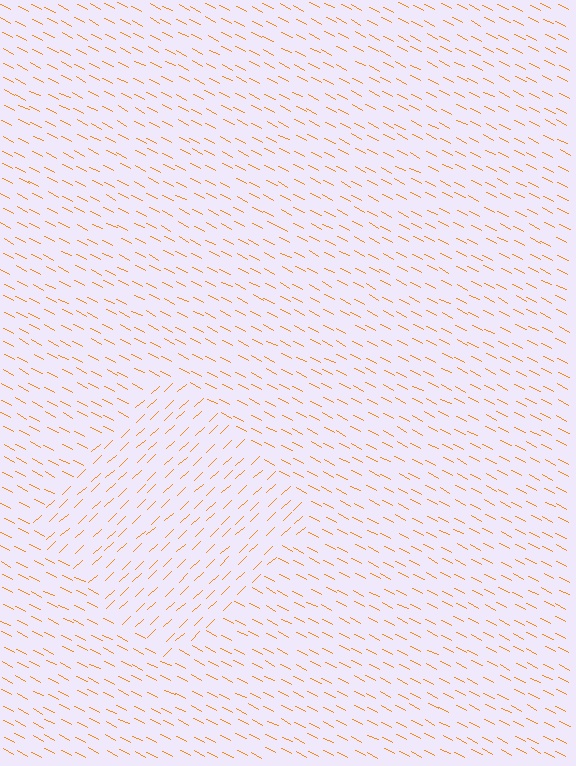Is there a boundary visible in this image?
Yes, there is a texture boundary formed by a change in line orientation.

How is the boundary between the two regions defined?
The boundary is defined purely by a change in line orientation (approximately 70 degrees difference). All lines are the same color and thickness.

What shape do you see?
I see a diamond.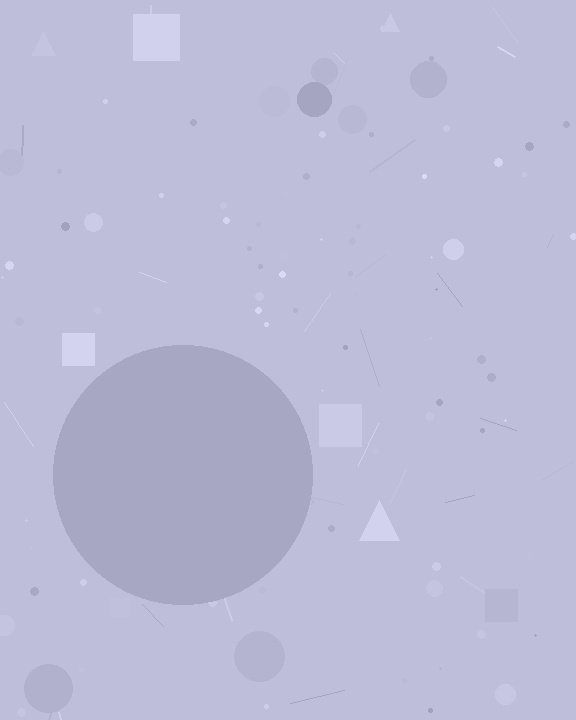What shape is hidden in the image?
A circle is hidden in the image.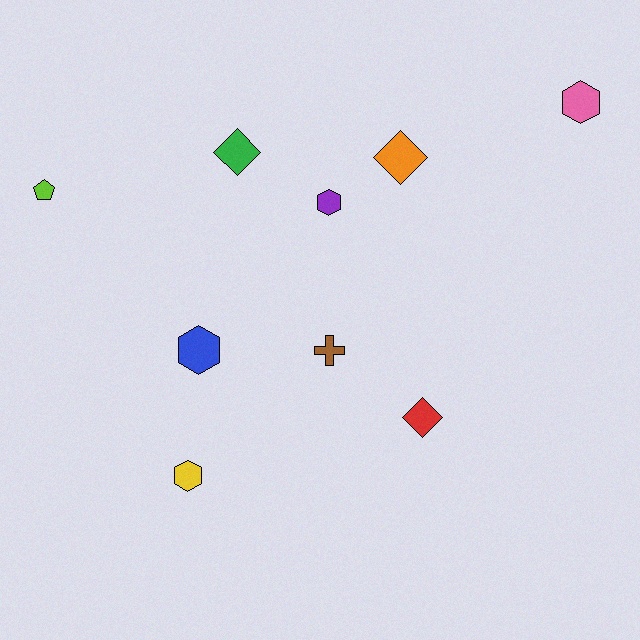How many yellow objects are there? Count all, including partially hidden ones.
There is 1 yellow object.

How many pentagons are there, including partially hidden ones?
There is 1 pentagon.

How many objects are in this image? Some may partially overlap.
There are 9 objects.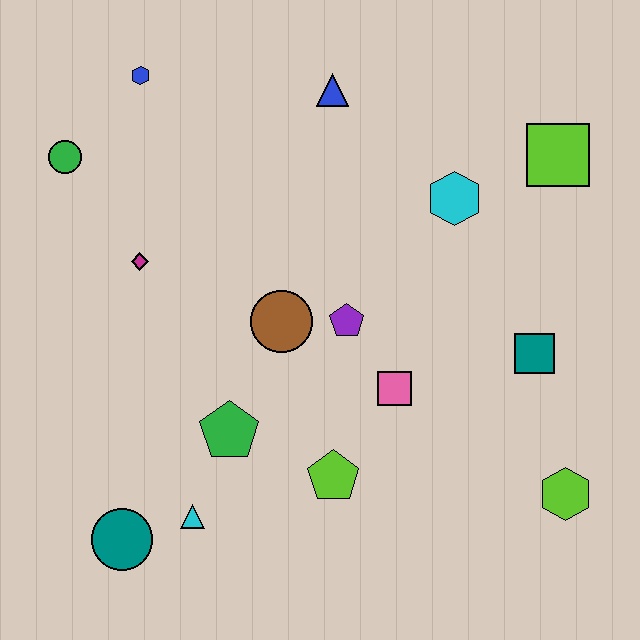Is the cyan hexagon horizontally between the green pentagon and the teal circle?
No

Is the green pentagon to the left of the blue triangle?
Yes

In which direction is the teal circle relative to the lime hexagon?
The teal circle is to the left of the lime hexagon.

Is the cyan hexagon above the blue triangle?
No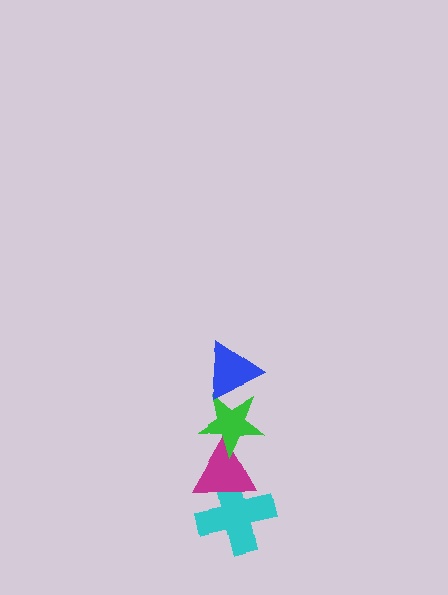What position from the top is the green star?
The green star is 2nd from the top.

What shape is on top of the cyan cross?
The magenta triangle is on top of the cyan cross.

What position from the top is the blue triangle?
The blue triangle is 1st from the top.